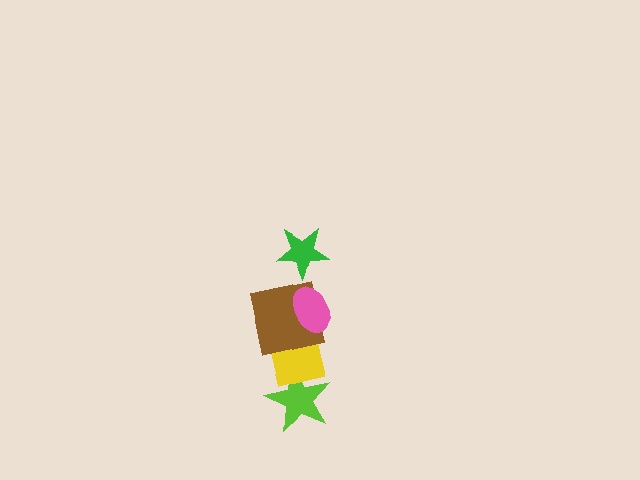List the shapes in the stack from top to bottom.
From top to bottom: the green star, the pink ellipse, the brown square, the yellow square, the lime star.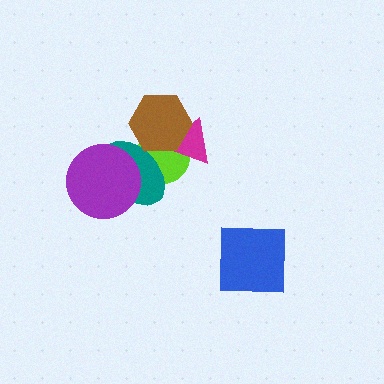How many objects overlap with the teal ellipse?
3 objects overlap with the teal ellipse.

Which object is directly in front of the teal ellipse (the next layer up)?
The brown hexagon is directly in front of the teal ellipse.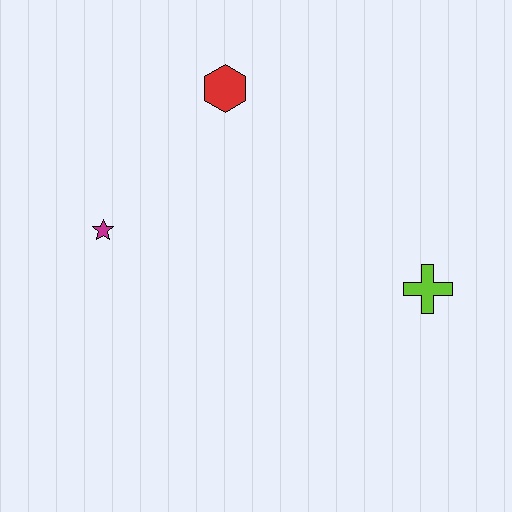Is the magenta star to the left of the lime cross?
Yes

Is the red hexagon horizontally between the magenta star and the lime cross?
Yes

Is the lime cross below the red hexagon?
Yes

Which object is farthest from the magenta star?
The lime cross is farthest from the magenta star.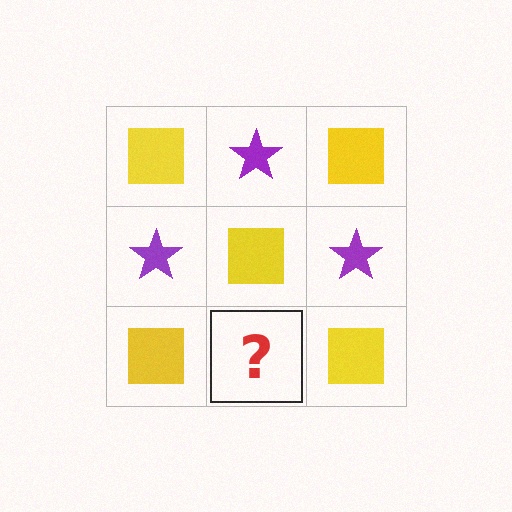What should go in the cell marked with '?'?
The missing cell should contain a purple star.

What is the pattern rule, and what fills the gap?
The rule is that it alternates yellow square and purple star in a checkerboard pattern. The gap should be filled with a purple star.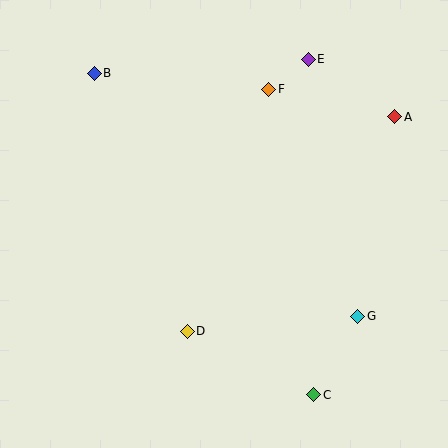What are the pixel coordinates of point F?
Point F is at (269, 89).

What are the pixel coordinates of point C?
Point C is at (314, 395).